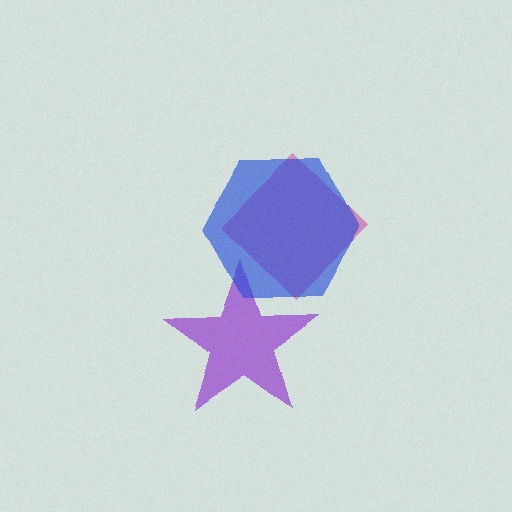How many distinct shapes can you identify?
There are 3 distinct shapes: a magenta diamond, a purple star, a blue hexagon.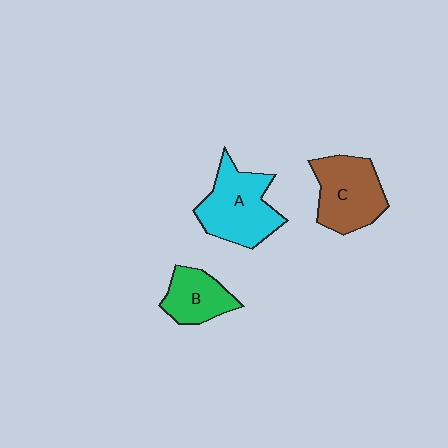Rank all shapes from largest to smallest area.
From largest to smallest: A (cyan), C (brown), B (green).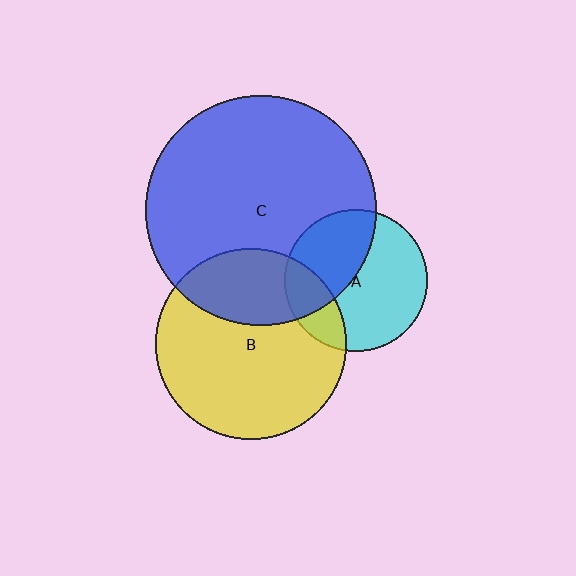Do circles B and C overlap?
Yes.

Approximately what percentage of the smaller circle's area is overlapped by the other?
Approximately 30%.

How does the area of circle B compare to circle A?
Approximately 1.8 times.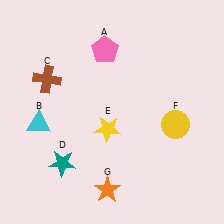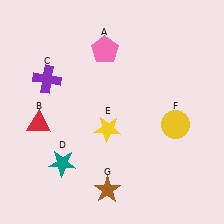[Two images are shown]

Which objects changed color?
B changed from cyan to red. C changed from brown to purple. G changed from orange to brown.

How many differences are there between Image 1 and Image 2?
There are 3 differences between the two images.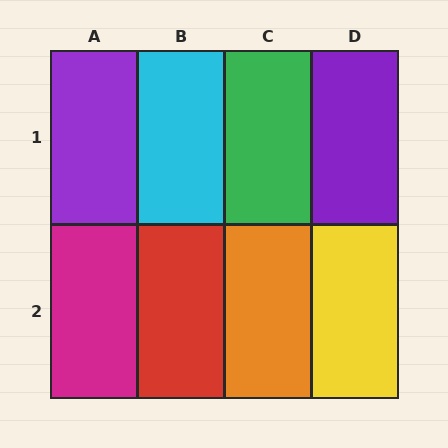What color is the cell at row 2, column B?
Red.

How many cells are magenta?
1 cell is magenta.